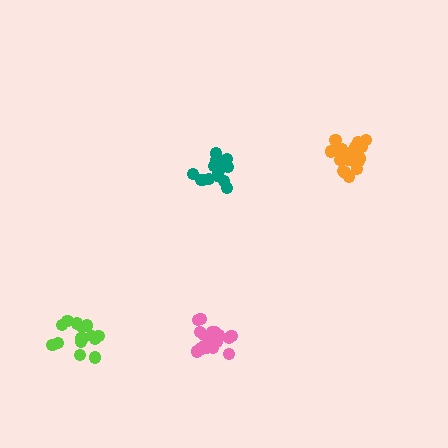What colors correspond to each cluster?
The clusters are colored: pink, orange, teal, lime.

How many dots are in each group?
Group 1: 20 dots, Group 2: 21 dots, Group 3: 15 dots, Group 4: 15 dots (71 total).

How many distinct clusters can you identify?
There are 4 distinct clusters.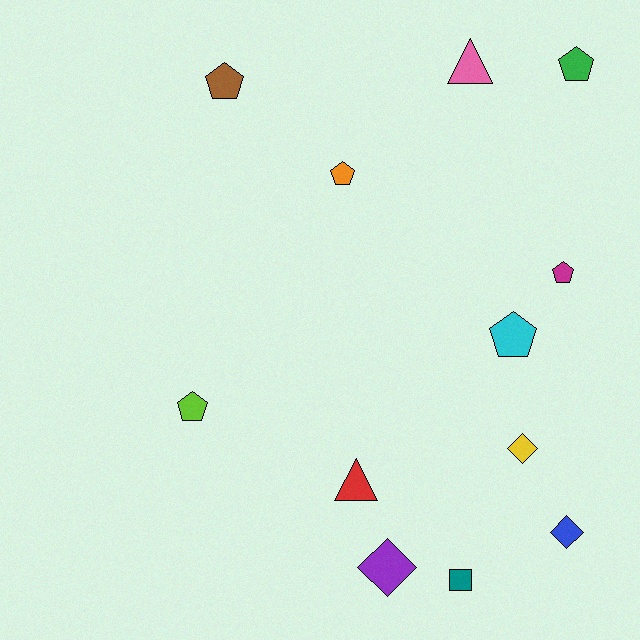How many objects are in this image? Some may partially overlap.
There are 12 objects.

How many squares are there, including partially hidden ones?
There is 1 square.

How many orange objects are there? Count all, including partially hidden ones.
There is 1 orange object.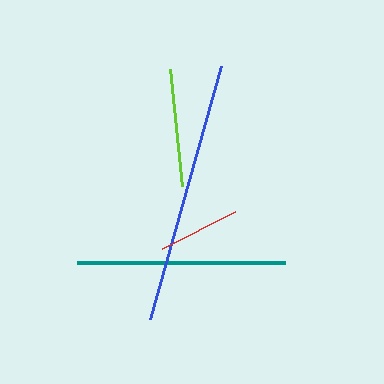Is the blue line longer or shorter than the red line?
The blue line is longer than the red line.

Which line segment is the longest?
The blue line is the longest at approximately 262 pixels.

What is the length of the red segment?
The red segment is approximately 82 pixels long.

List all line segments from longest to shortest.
From longest to shortest: blue, teal, lime, red.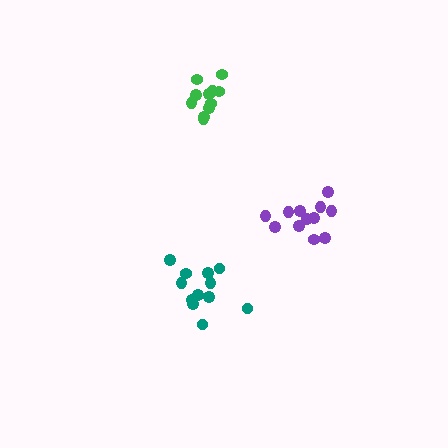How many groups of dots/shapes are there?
There are 3 groups.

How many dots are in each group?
Group 1: 13 dots, Group 2: 12 dots, Group 3: 11 dots (36 total).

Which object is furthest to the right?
The purple cluster is rightmost.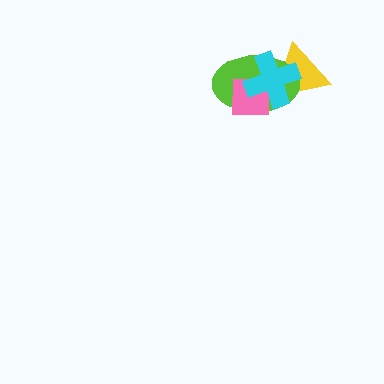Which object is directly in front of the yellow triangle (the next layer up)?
The lime ellipse is directly in front of the yellow triangle.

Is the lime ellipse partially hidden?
Yes, it is partially covered by another shape.